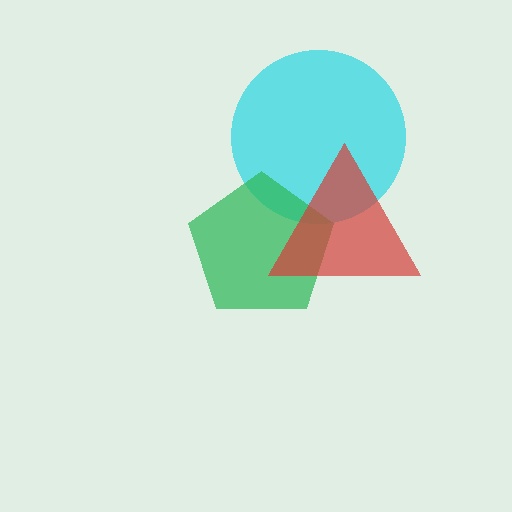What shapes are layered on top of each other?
The layered shapes are: a cyan circle, a green pentagon, a red triangle.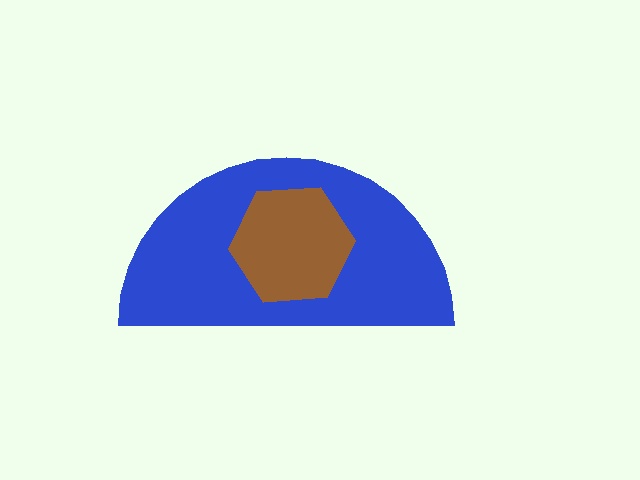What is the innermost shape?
The brown hexagon.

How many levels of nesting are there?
2.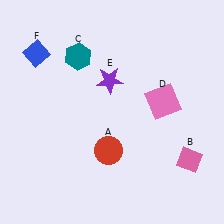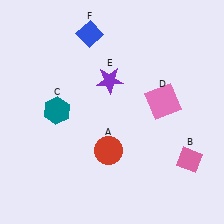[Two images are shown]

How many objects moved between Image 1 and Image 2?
2 objects moved between the two images.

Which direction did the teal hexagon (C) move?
The teal hexagon (C) moved down.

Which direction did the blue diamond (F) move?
The blue diamond (F) moved right.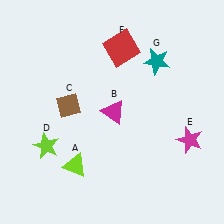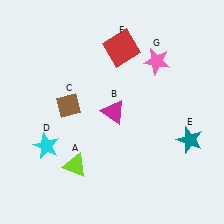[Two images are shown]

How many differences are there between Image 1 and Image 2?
There are 3 differences between the two images.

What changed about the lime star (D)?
In Image 1, D is lime. In Image 2, it changed to cyan.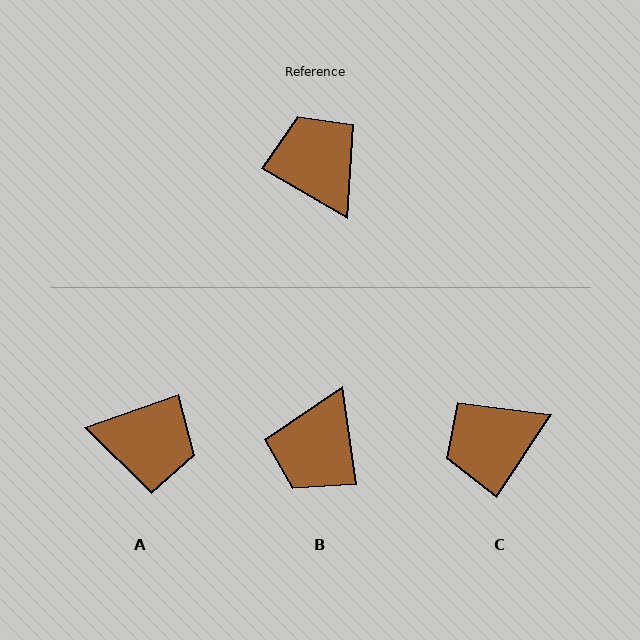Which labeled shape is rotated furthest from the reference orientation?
A, about 130 degrees away.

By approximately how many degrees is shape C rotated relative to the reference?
Approximately 87 degrees counter-clockwise.